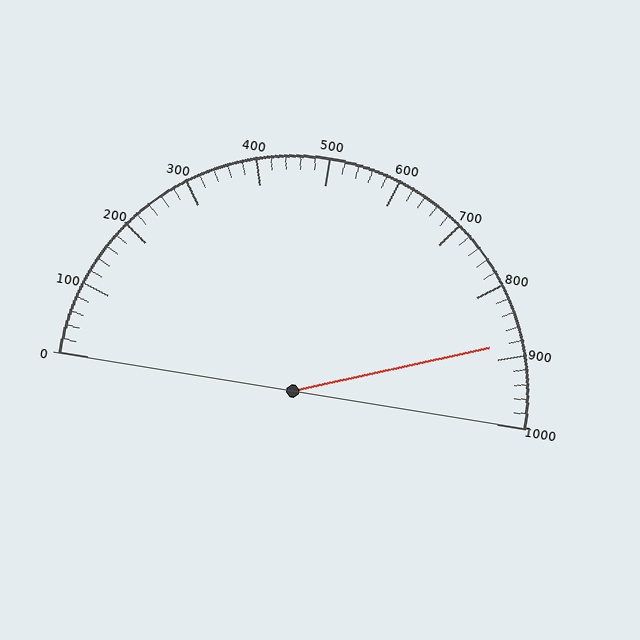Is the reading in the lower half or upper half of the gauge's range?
The reading is in the upper half of the range (0 to 1000).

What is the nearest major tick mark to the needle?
The nearest major tick mark is 900.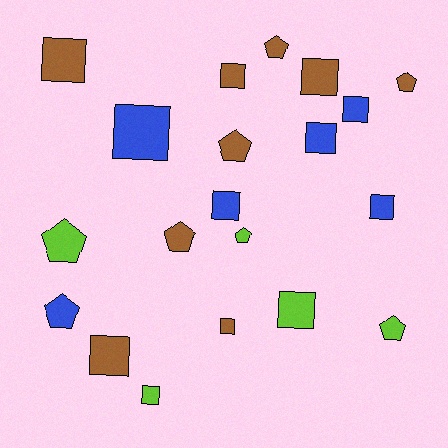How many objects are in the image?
There are 20 objects.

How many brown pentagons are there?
There are 4 brown pentagons.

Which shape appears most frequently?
Square, with 12 objects.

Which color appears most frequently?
Brown, with 9 objects.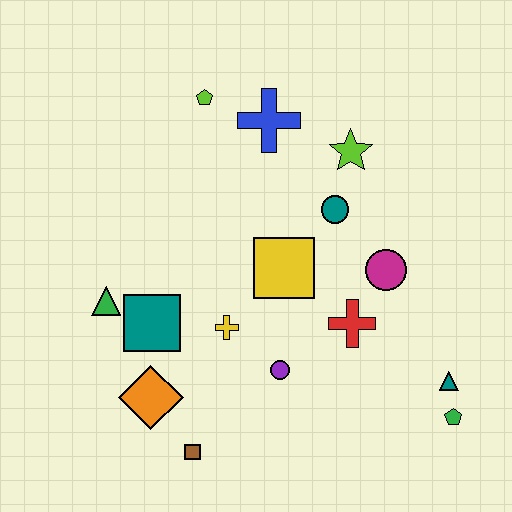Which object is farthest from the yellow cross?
The green pentagon is farthest from the yellow cross.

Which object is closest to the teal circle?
The lime star is closest to the teal circle.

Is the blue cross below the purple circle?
No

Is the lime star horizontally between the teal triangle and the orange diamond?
Yes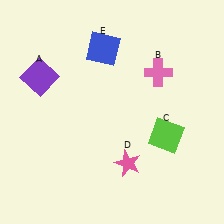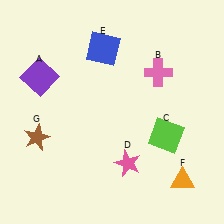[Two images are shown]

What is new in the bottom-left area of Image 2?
A brown star (G) was added in the bottom-left area of Image 2.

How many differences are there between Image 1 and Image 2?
There are 2 differences between the two images.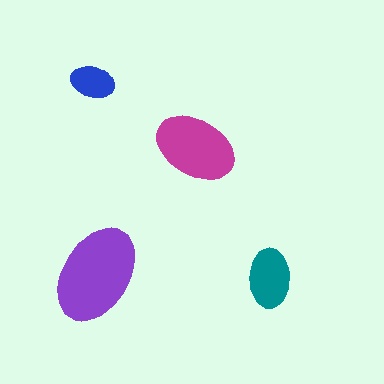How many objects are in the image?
There are 4 objects in the image.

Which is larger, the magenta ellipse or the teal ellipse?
The magenta one.